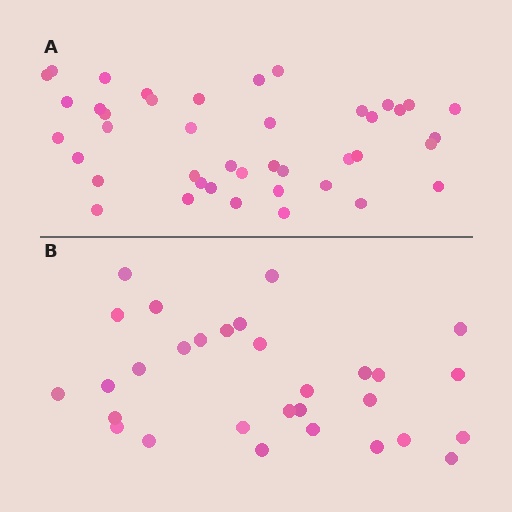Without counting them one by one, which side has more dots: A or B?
Region A (the top region) has more dots.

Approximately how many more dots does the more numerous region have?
Region A has roughly 12 or so more dots than region B.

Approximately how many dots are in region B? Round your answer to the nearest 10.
About 30 dots.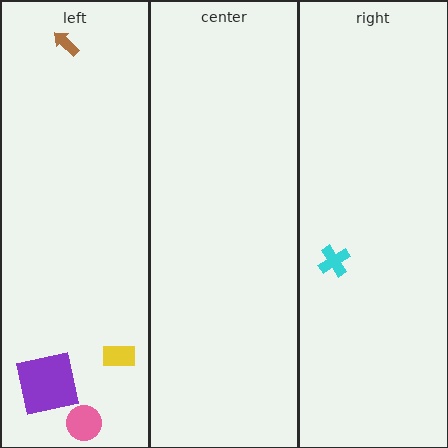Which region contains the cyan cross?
The right region.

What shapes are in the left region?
The pink circle, the purple square, the brown arrow, the yellow rectangle.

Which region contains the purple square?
The left region.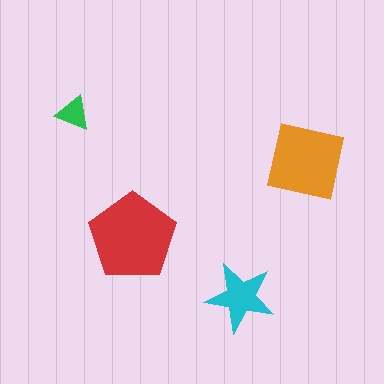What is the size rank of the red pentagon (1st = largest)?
1st.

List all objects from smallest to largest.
The green triangle, the cyan star, the orange square, the red pentagon.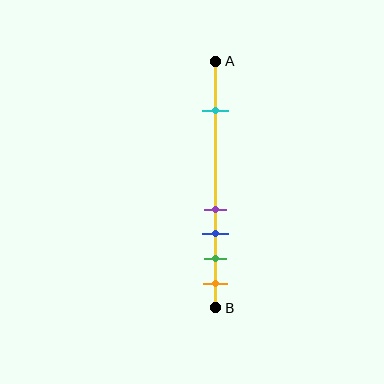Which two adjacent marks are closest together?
The purple and blue marks are the closest adjacent pair.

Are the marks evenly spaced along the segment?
No, the marks are not evenly spaced.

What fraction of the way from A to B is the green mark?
The green mark is approximately 80% (0.8) of the way from A to B.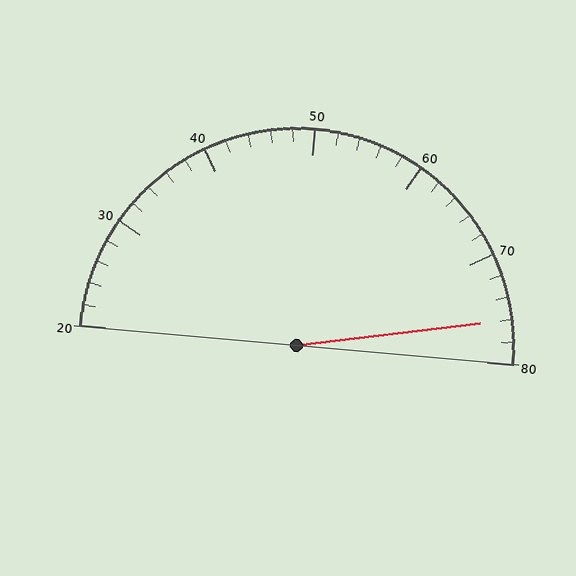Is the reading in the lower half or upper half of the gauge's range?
The reading is in the upper half of the range (20 to 80).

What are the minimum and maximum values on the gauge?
The gauge ranges from 20 to 80.